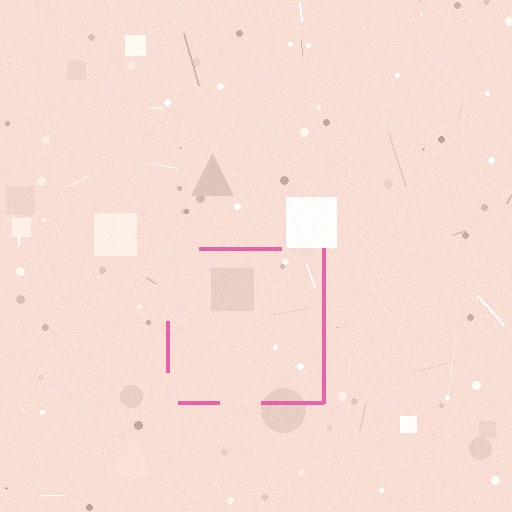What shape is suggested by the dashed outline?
The dashed outline suggests a square.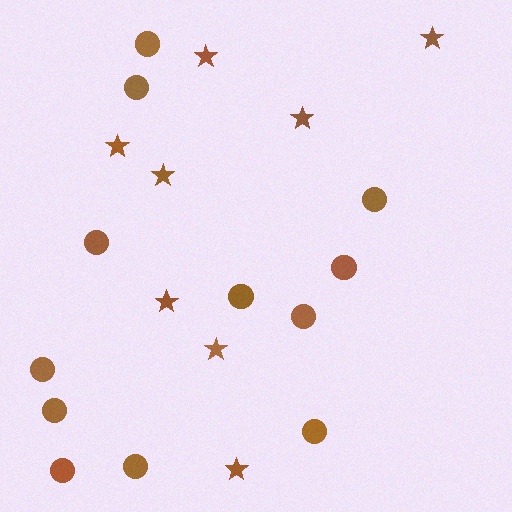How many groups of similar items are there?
There are 2 groups: one group of stars (8) and one group of circles (12).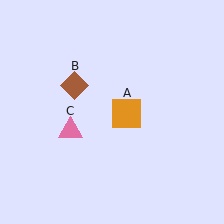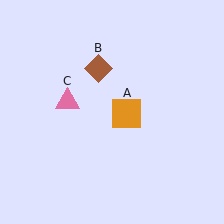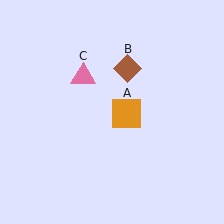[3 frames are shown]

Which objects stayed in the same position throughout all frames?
Orange square (object A) remained stationary.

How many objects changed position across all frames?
2 objects changed position: brown diamond (object B), pink triangle (object C).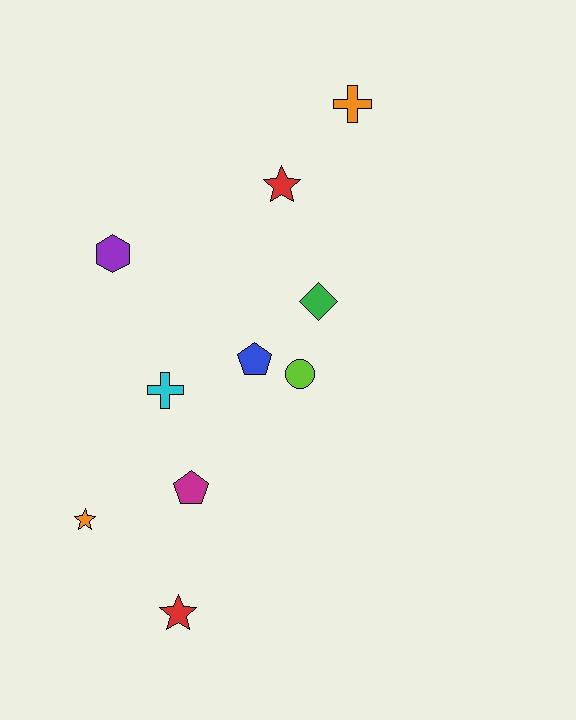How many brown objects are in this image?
There are no brown objects.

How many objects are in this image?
There are 10 objects.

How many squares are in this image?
There are no squares.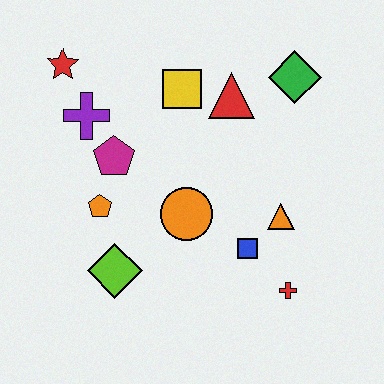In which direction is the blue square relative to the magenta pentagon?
The blue square is to the right of the magenta pentagon.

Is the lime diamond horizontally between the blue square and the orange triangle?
No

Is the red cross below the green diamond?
Yes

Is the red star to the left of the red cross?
Yes